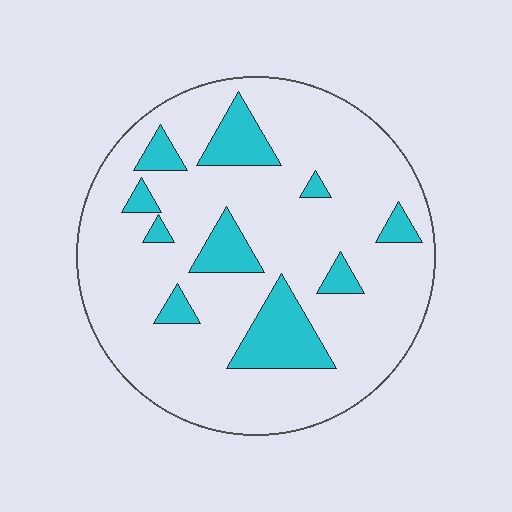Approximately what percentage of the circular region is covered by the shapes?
Approximately 15%.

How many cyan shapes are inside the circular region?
10.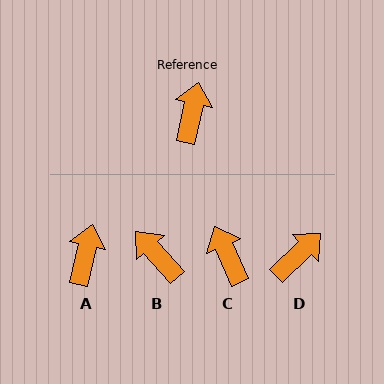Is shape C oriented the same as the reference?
No, it is off by about 37 degrees.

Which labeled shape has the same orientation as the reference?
A.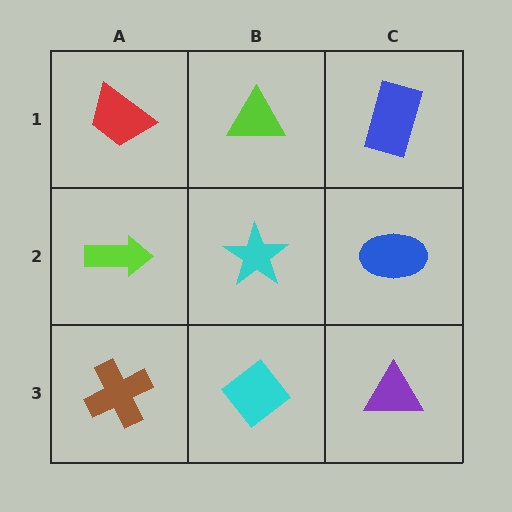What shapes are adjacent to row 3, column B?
A cyan star (row 2, column B), a brown cross (row 3, column A), a purple triangle (row 3, column C).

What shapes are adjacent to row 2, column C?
A blue rectangle (row 1, column C), a purple triangle (row 3, column C), a cyan star (row 2, column B).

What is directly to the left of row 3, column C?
A cyan diamond.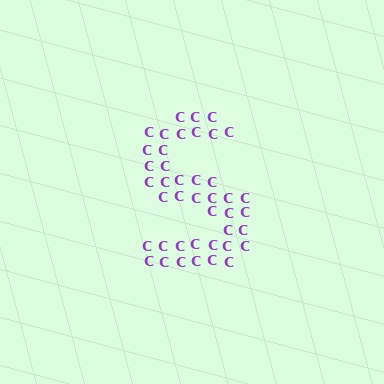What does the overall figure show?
The overall figure shows the letter S.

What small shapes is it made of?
It is made of small letter C's.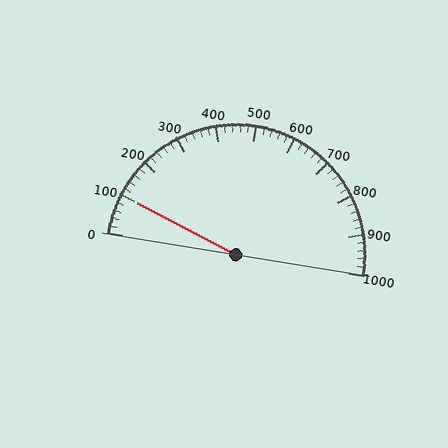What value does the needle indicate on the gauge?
The needle indicates approximately 100.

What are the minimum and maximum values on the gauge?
The gauge ranges from 0 to 1000.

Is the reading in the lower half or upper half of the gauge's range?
The reading is in the lower half of the range (0 to 1000).